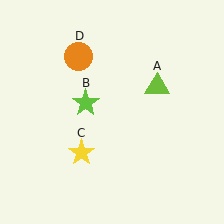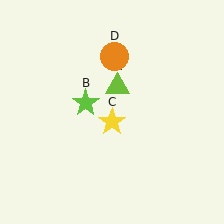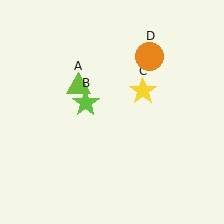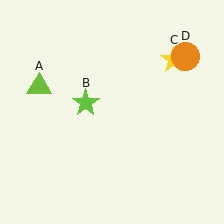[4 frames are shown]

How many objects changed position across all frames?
3 objects changed position: lime triangle (object A), yellow star (object C), orange circle (object D).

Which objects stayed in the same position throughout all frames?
Lime star (object B) remained stationary.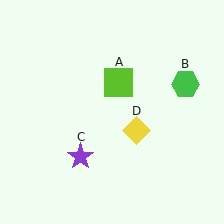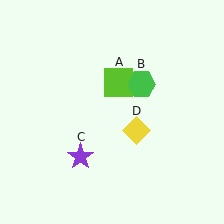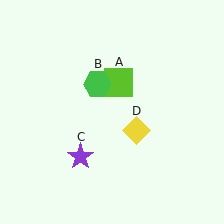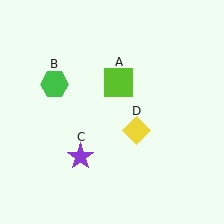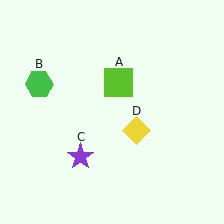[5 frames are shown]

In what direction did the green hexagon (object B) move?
The green hexagon (object B) moved left.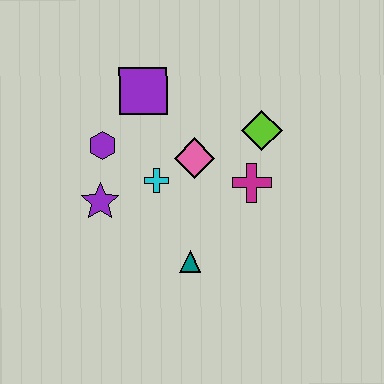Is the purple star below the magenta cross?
Yes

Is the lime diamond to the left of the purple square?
No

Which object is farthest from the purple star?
The lime diamond is farthest from the purple star.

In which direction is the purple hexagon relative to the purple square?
The purple hexagon is below the purple square.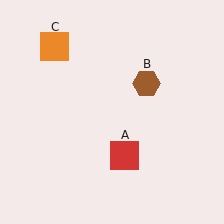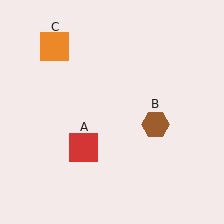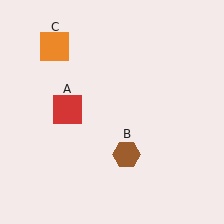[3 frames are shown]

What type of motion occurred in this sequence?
The red square (object A), brown hexagon (object B) rotated clockwise around the center of the scene.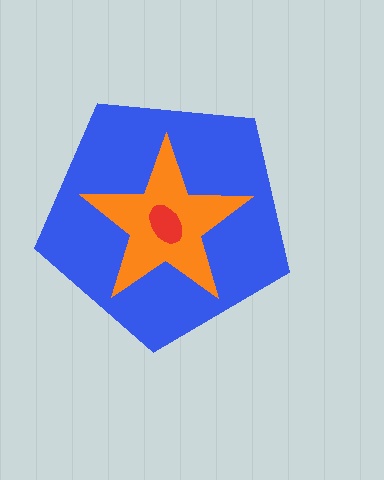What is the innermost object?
The red ellipse.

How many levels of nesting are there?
3.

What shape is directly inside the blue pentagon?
The orange star.